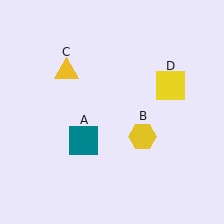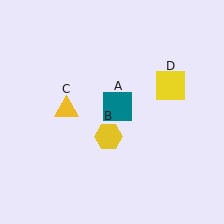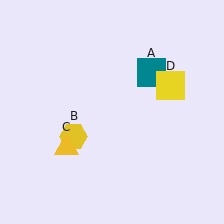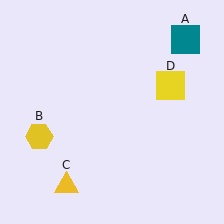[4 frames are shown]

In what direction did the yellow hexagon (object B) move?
The yellow hexagon (object B) moved left.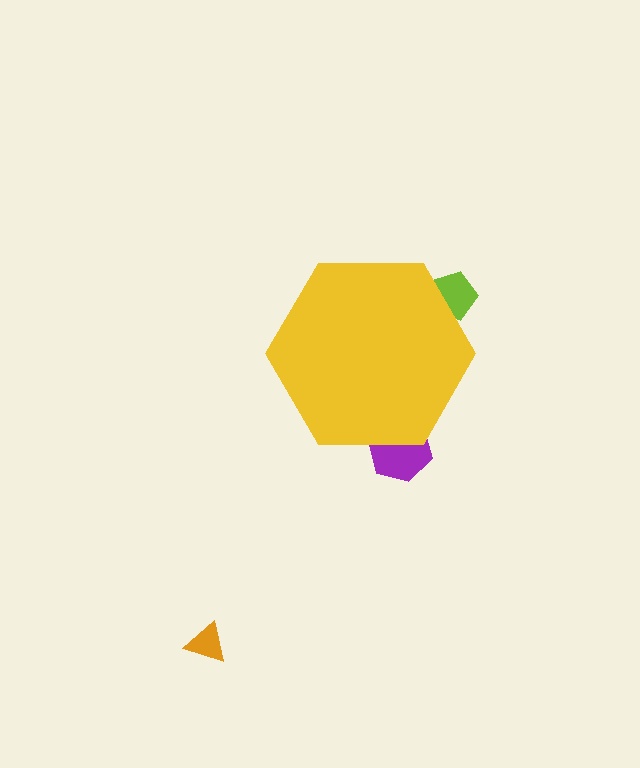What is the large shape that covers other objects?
A yellow hexagon.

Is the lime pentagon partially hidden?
Yes, the lime pentagon is partially hidden behind the yellow hexagon.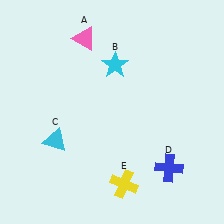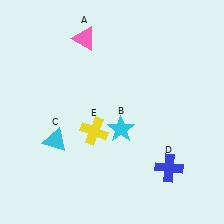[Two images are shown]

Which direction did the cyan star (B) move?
The cyan star (B) moved down.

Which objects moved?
The objects that moved are: the cyan star (B), the yellow cross (E).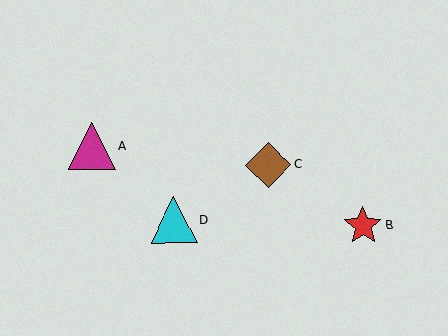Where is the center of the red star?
The center of the red star is at (363, 225).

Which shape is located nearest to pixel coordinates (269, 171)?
The brown diamond (labeled C) at (268, 165) is nearest to that location.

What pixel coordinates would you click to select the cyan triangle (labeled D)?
Click at (174, 220) to select the cyan triangle D.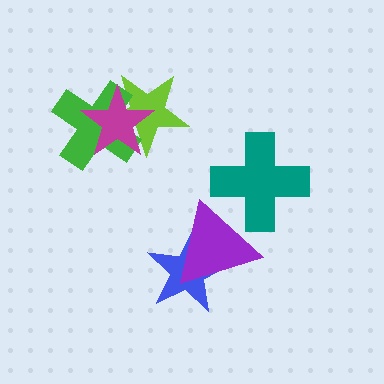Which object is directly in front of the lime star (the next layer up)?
The green cross is directly in front of the lime star.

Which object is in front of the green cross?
The magenta star is in front of the green cross.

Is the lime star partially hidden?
Yes, it is partially covered by another shape.